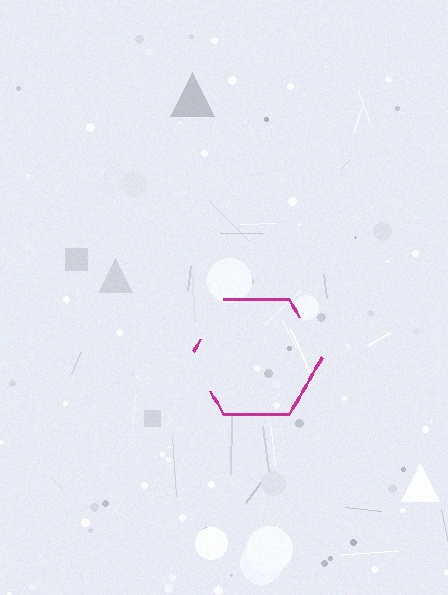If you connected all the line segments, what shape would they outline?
They would outline a hexagon.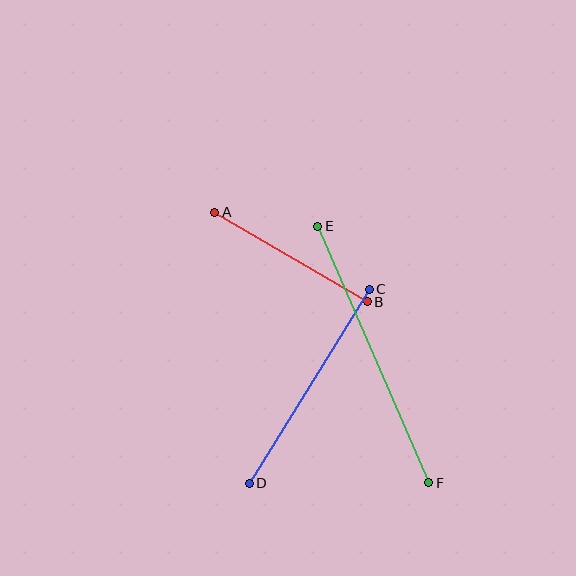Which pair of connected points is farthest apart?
Points E and F are farthest apart.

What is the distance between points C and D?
The distance is approximately 228 pixels.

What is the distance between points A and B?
The distance is approximately 177 pixels.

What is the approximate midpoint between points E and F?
The midpoint is at approximately (373, 355) pixels.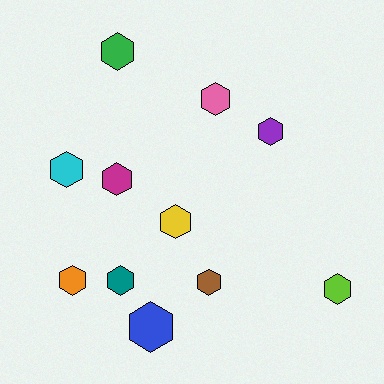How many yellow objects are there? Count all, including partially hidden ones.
There is 1 yellow object.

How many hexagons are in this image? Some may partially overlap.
There are 11 hexagons.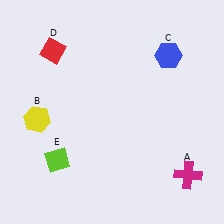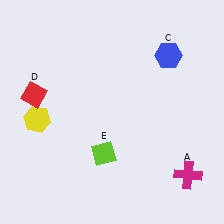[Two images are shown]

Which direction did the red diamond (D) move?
The red diamond (D) moved down.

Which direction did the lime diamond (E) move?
The lime diamond (E) moved right.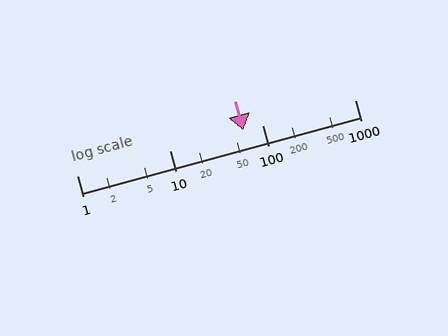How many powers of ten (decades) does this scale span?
The scale spans 3 decades, from 1 to 1000.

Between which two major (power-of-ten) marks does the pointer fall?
The pointer is between 10 and 100.